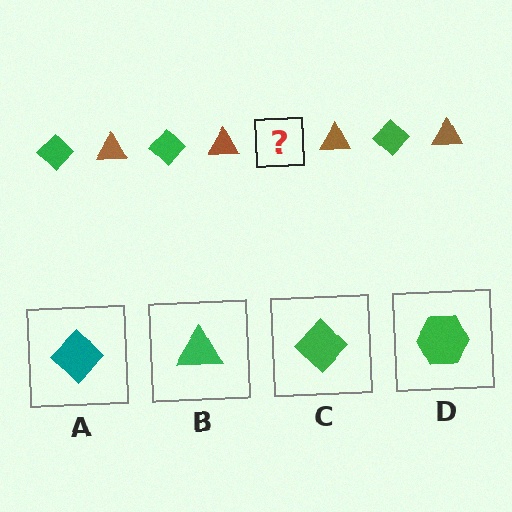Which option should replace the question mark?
Option C.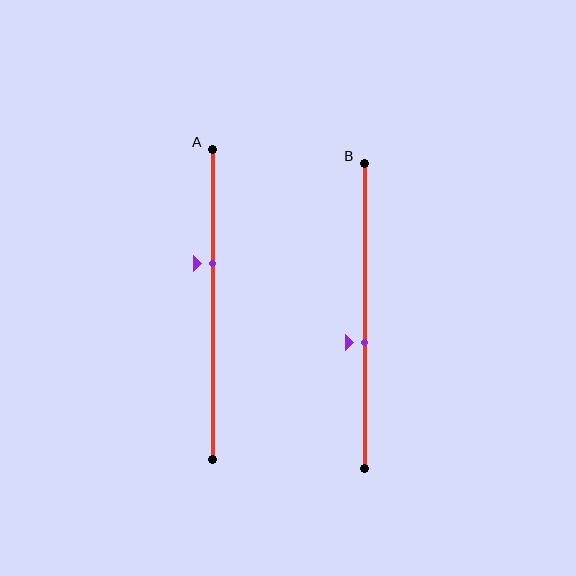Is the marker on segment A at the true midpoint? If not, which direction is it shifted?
No, the marker on segment A is shifted upward by about 13% of the segment length.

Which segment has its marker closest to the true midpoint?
Segment B has its marker closest to the true midpoint.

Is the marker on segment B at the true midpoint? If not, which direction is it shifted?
No, the marker on segment B is shifted downward by about 9% of the segment length.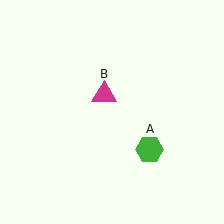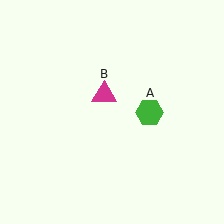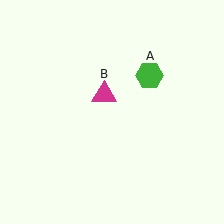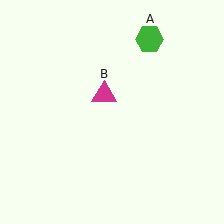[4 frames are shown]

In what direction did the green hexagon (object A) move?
The green hexagon (object A) moved up.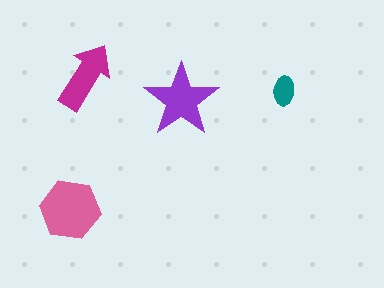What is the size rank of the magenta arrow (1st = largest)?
3rd.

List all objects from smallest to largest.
The teal ellipse, the magenta arrow, the purple star, the pink hexagon.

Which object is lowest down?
The pink hexagon is bottommost.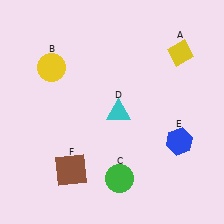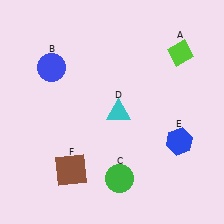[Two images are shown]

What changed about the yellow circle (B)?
In Image 1, B is yellow. In Image 2, it changed to blue.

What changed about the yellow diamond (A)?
In Image 1, A is yellow. In Image 2, it changed to lime.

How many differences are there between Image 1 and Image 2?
There are 2 differences between the two images.